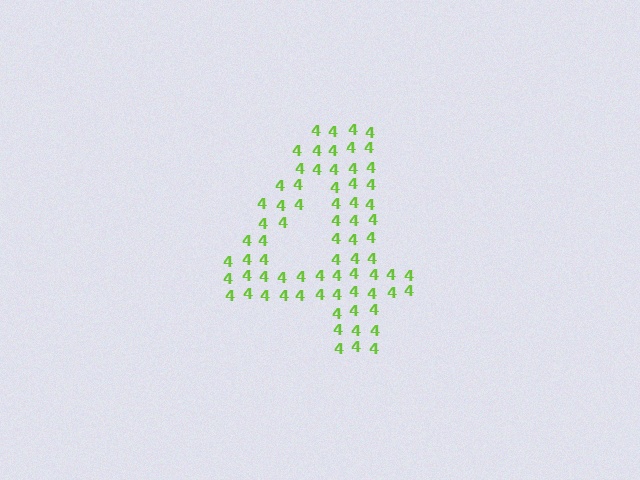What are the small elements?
The small elements are digit 4's.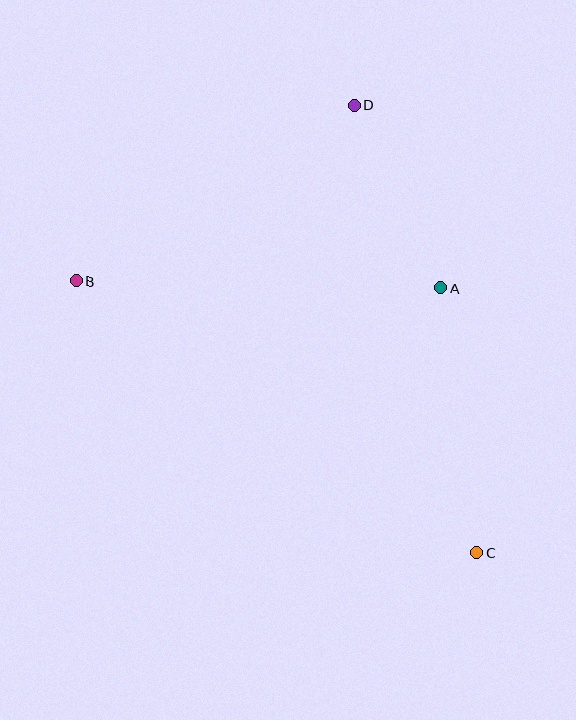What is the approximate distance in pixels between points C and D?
The distance between C and D is approximately 464 pixels.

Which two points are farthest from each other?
Points B and C are farthest from each other.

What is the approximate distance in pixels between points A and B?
The distance between A and B is approximately 365 pixels.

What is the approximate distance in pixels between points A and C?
The distance between A and C is approximately 267 pixels.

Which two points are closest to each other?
Points A and D are closest to each other.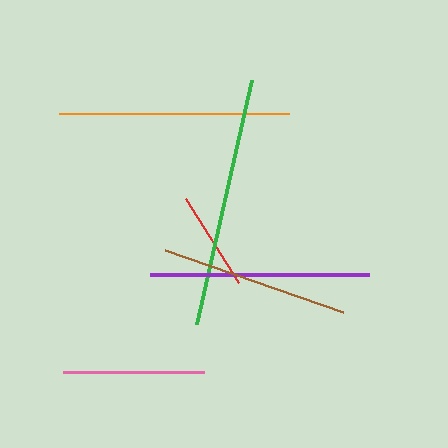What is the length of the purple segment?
The purple segment is approximately 219 pixels long.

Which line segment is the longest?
The green line is the longest at approximately 250 pixels.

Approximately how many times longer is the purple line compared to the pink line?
The purple line is approximately 1.6 times the length of the pink line.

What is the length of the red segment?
The red segment is approximately 99 pixels long.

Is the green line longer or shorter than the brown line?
The green line is longer than the brown line.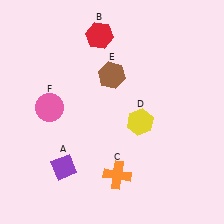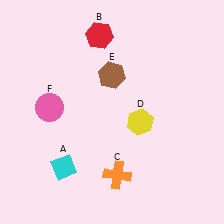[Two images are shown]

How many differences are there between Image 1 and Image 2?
There is 1 difference between the two images.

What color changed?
The diamond (A) changed from purple in Image 1 to cyan in Image 2.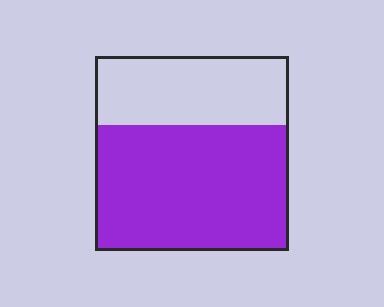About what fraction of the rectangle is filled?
About two thirds (2/3).